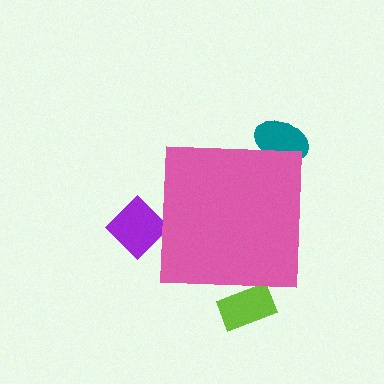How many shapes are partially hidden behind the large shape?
3 shapes are partially hidden.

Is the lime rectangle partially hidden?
Yes, the lime rectangle is partially hidden behind the pink square.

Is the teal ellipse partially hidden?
Yes, the teal ellipse is partially hidden behind the pink square.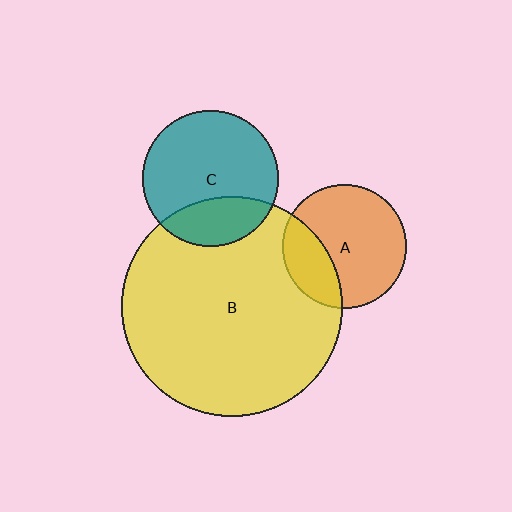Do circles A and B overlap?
Yes.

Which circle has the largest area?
Circle B (yellow).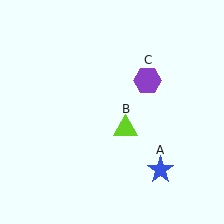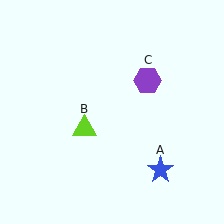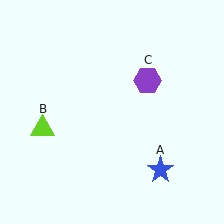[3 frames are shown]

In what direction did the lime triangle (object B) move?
The lime triangle (object B) moved left.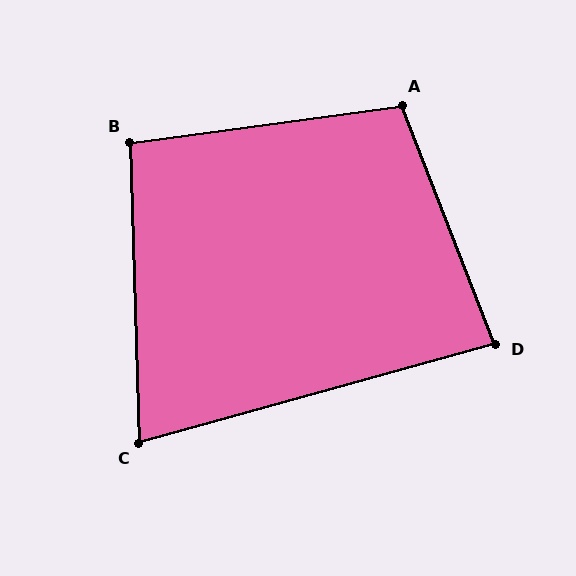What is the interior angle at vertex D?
Approximately 84 degrees (acute).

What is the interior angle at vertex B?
Approximately 96 degrees (obtuse).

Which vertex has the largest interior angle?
A, at approximately 104 degrees.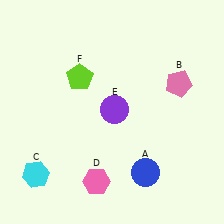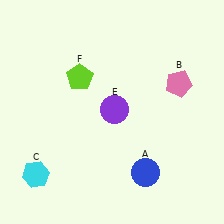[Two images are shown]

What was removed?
The pink hexagon (D) was removed in Image 2.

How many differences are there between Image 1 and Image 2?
There is 1 difference between the two images.